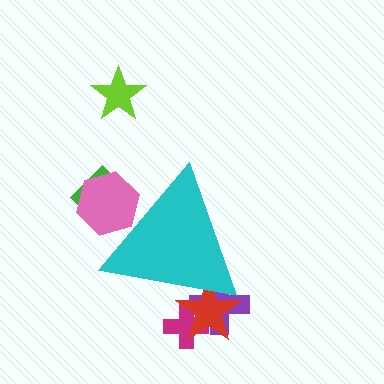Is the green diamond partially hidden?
Yes, the green diamond is partially hidden behind the cyan triangle.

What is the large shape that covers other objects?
A cyan triangle.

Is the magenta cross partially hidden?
Yes, the magenta cross is partially hidden behind the cyan triangle.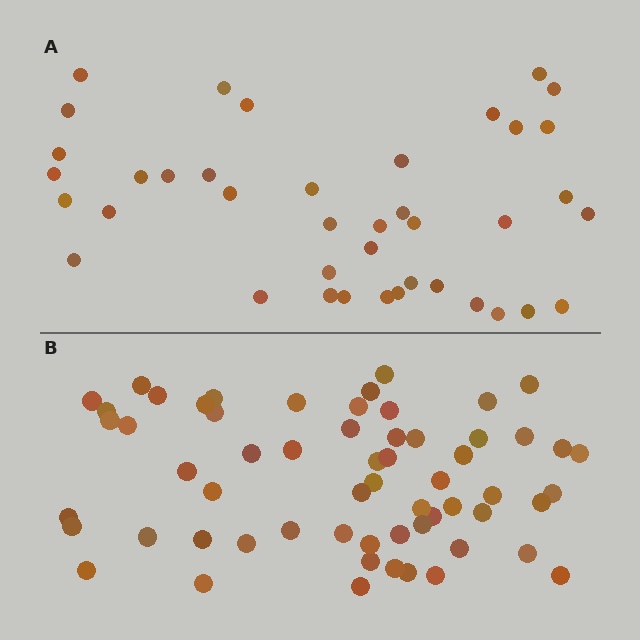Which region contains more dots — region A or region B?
Region B (the bottom region) has more dots.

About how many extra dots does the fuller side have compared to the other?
Region B has approximately 20 more dots than region A.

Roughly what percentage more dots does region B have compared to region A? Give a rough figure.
About 50% more.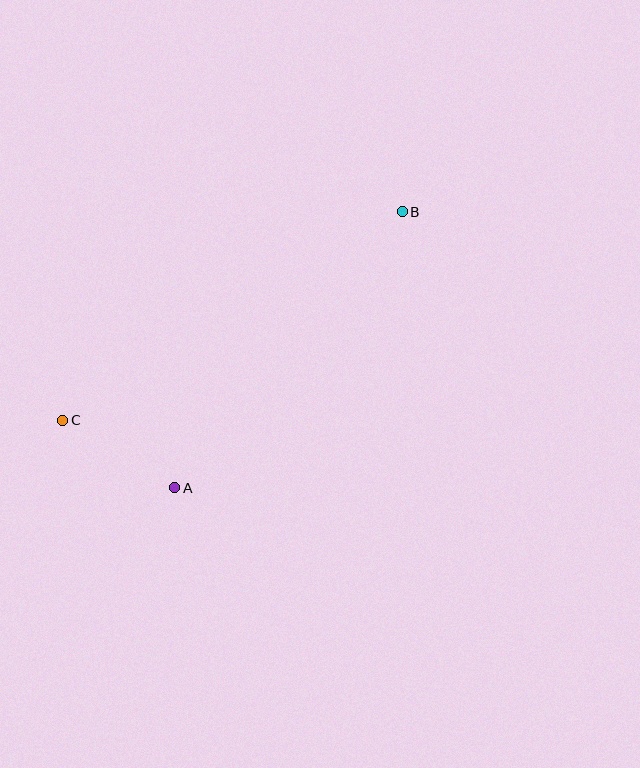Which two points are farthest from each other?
Points B and C are farthest from each other.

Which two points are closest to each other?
Points A and C are closest to each other.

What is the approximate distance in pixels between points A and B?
The distance between A and B is approximately 358 pixels.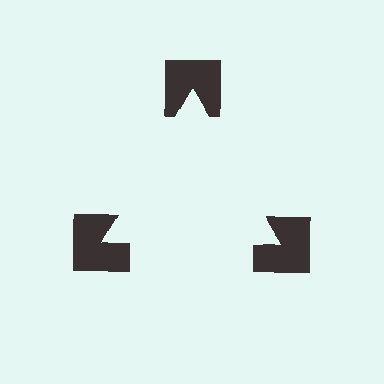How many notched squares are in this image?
There are 3 — one at each vertex of the illusory triangle.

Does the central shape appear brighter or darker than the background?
It typically appears slightly brighter than the background, even though no actual brightness change is drawn.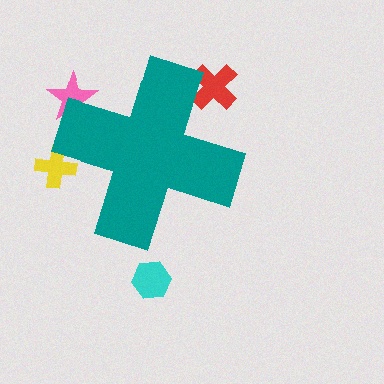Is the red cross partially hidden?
Yes, the red cross is partially hidden behind the teal cross.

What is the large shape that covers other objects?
A teal cross.